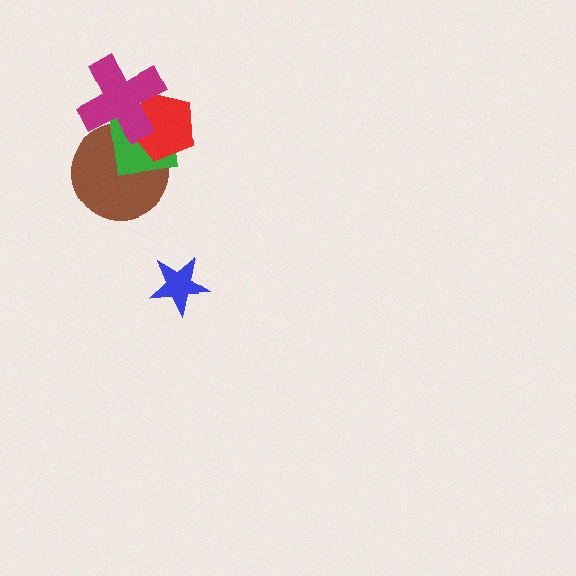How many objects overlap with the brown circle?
3 objects overlap with the brown circle.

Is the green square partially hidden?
Yes, it is partially covered by another shape.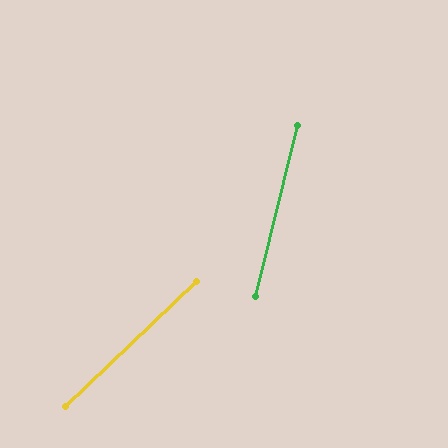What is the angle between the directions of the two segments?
Approximately 32 degrees.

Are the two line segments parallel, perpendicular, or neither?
Neither parallel nor perpendicular — they differ by about 32°.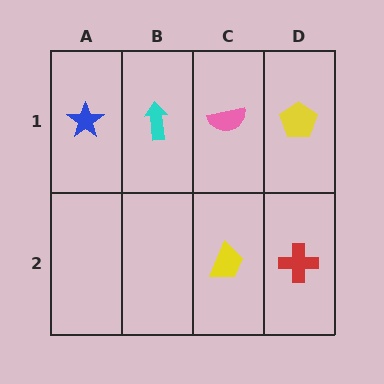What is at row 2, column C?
A yellow trapezoid.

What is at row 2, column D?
A red cross.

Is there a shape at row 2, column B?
No, that cell is empty.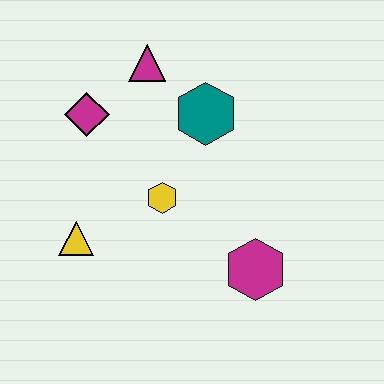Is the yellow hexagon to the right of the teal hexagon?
No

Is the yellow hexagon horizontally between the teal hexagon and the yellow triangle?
Yes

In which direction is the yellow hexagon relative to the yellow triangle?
The yellow hexagon is to the right of the yellow triangle.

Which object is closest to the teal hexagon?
The magenta triangle is closest to the teal hexagon.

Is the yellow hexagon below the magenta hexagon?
No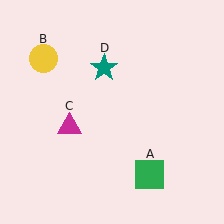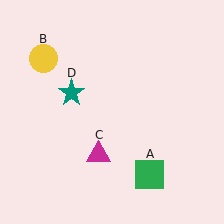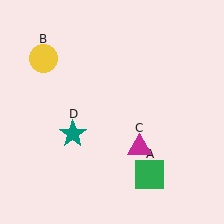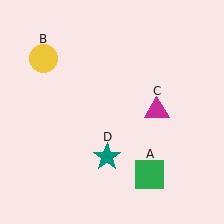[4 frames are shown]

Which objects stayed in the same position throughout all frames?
Green square (object A) and yellow circle (object B) remained stationary.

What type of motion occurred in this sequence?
The magenta triangle (object C), teal star (object D) rotated counterclockwise around the center of the scene.